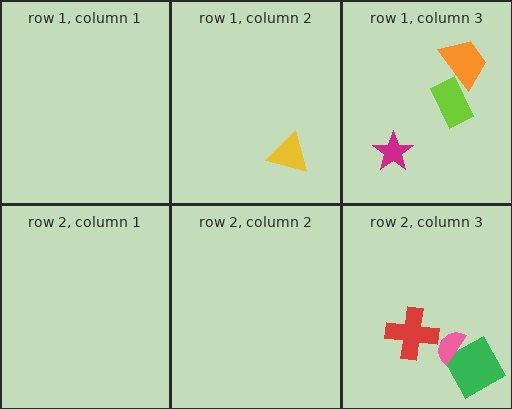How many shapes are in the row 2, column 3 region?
3.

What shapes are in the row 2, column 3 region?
The green square, the red cross, the pink semicircle.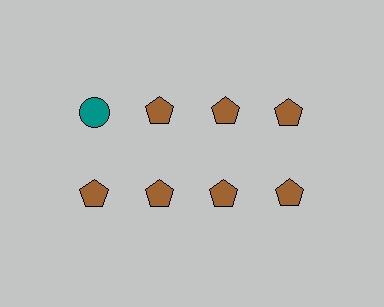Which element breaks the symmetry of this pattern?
The teal circle in the top row, leftmost column breaks the symmetry. All other shapes are brown pentagons.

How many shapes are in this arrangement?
There are 8 shapes arranged in a grid pattern.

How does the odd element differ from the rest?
It differs in both color (teal instead of brown) and shape (circle instead of pentagon).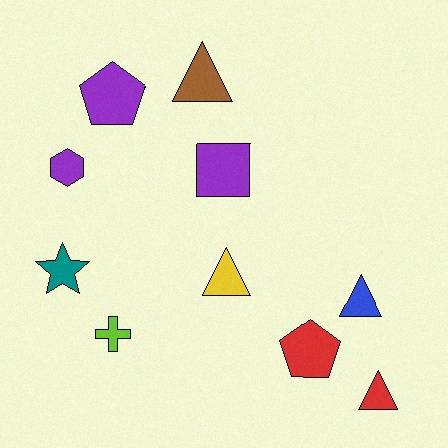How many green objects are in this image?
There are no green objects.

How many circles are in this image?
There are no circles.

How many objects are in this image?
There are 10 objects.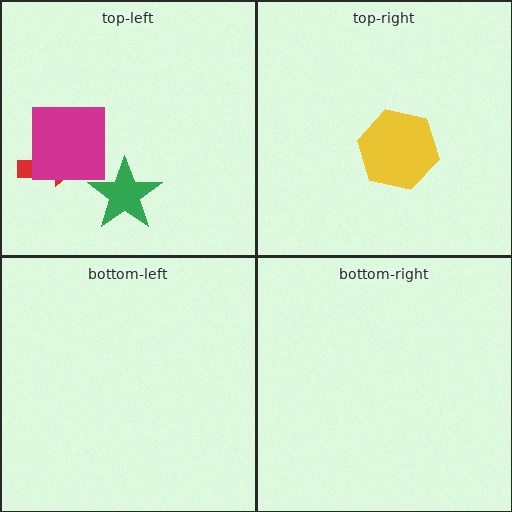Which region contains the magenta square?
The top-left region.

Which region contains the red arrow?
The top-left region.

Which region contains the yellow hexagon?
The top-right region.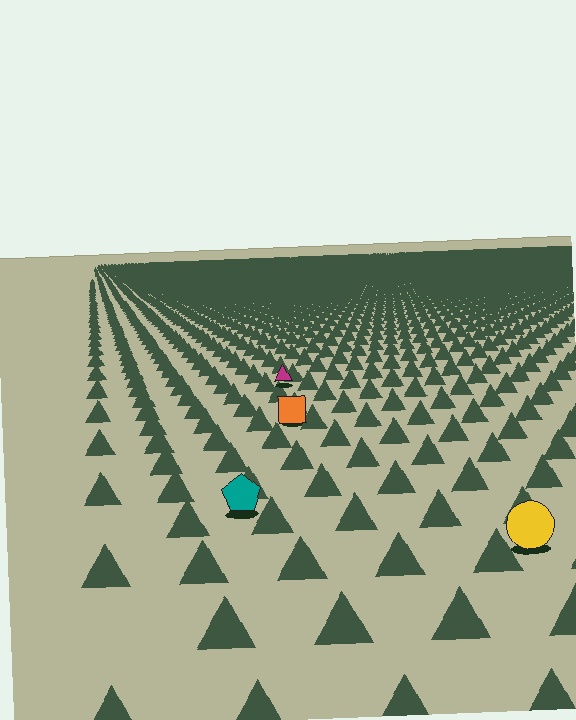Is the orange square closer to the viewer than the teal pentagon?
No. The teal pentagon is closer — you can tell from the texture gradient: the ground texture is coarser near it.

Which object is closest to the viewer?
The yellow circle is closest. The texture marks near it are larger and more spread out.